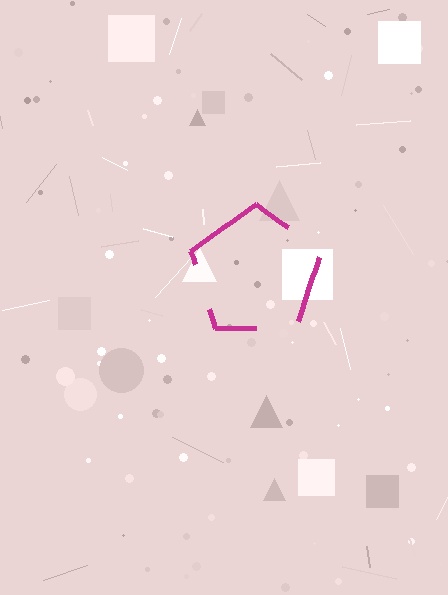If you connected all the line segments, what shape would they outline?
They would outline a pentagon.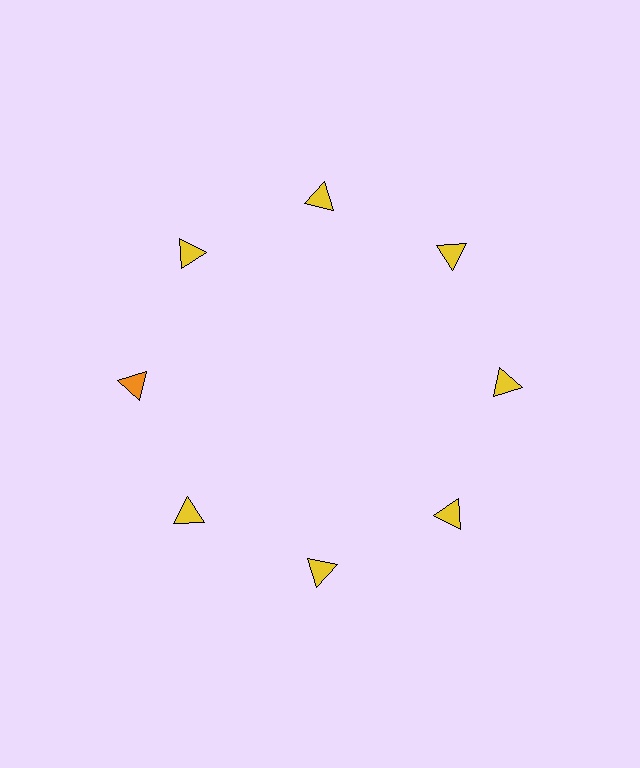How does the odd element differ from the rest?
It has a different color: orange instead of yellow.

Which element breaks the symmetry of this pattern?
The orange triangle at roughly the 9 o'clock position breaks the symmetry. All other shapes are yellow triangles.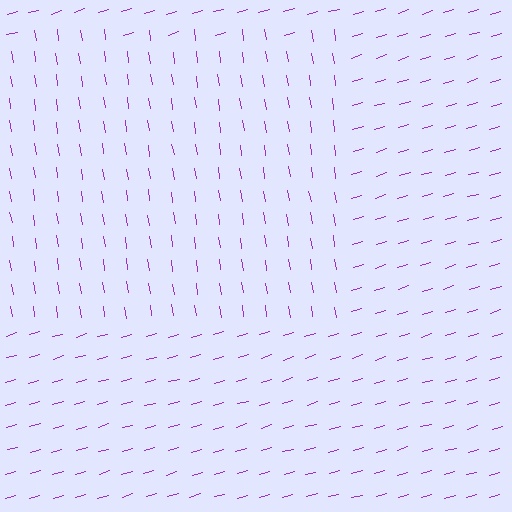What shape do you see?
I see a rectangle.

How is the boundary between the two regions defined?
The boundary is defined purely by a change in line orientation (approximately 82 degrees difference). All lines are the same color and thickness.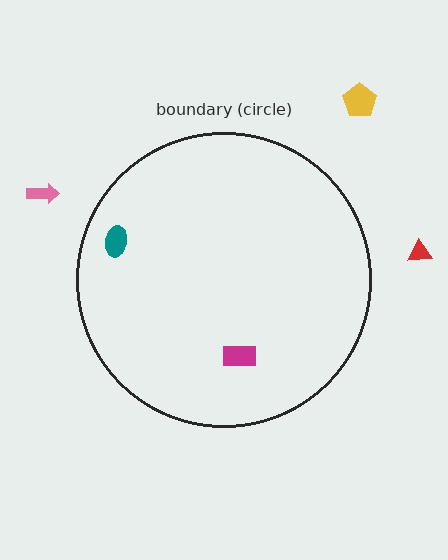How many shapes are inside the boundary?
2 inside, 3 outside.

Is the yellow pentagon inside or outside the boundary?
Outside.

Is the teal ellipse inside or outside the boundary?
Inside.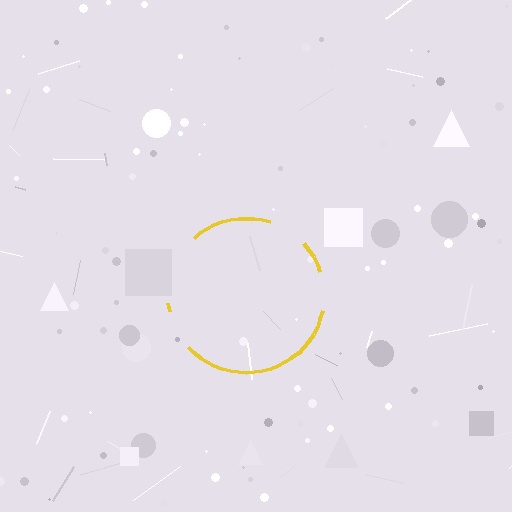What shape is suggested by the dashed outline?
The dashed outline suggests a circle.